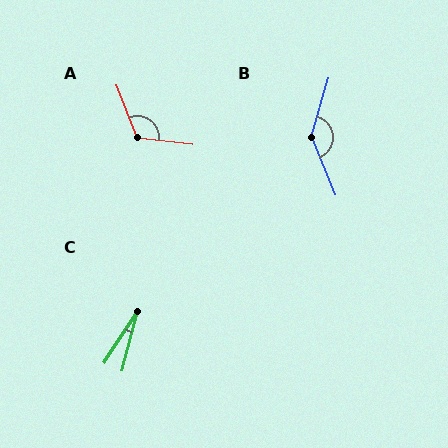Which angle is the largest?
B, at approximately 142 degrees.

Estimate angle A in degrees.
Approximately 119 degrees.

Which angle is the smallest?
C, at approximately 18 degrees.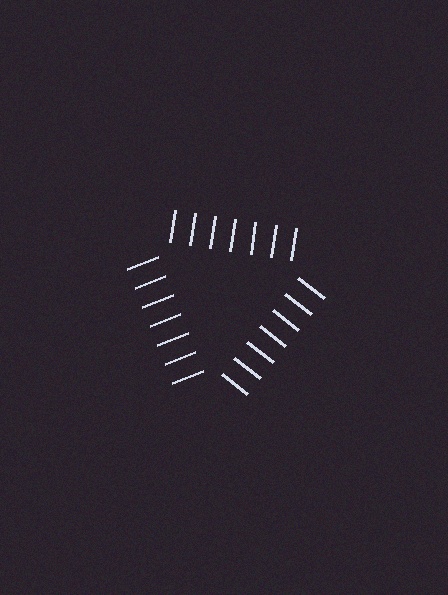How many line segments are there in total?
21 — 7 along each of the 3 edges.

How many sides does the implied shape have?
3 sides — the line-ends trace a triangle.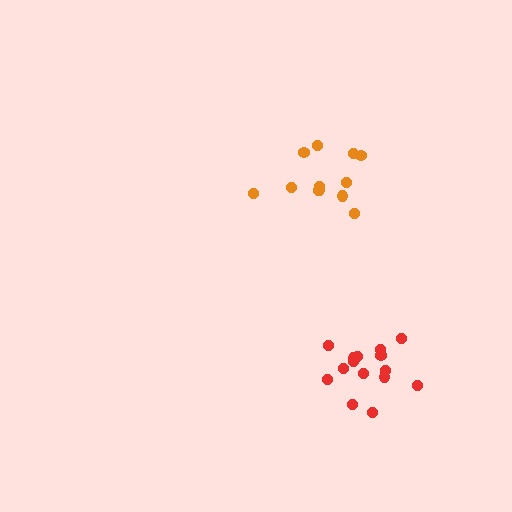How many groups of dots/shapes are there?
There are 2 groups.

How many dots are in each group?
Group 1: 15 dots, Group 2: 12 dots (27 total).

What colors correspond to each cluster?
The clusters are colored: red, orange.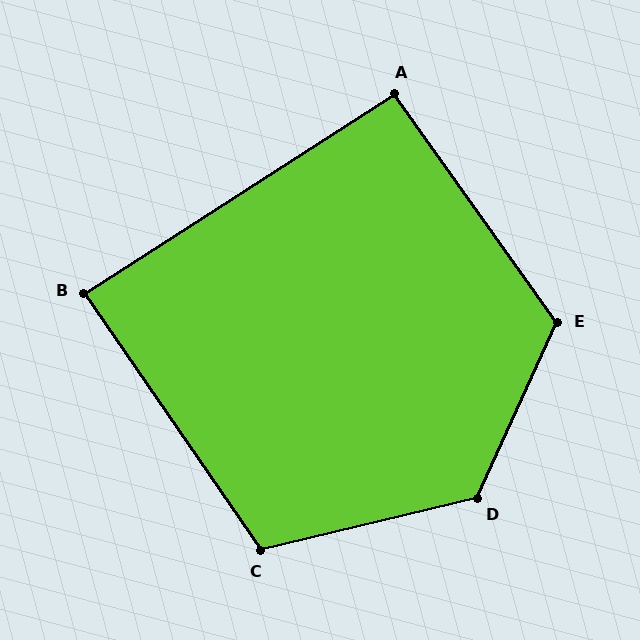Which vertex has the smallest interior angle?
B, at approximately 88 degrees.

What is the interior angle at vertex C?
Approximately 111 degrees (obtuse).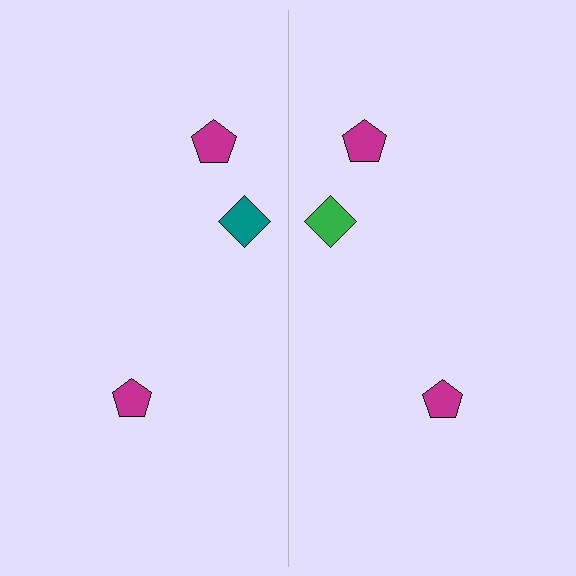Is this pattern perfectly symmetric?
No, the pattern is not perfectly symmetric. The green diamond on the right side breaks the symmetry — its mirror counterpart is teal.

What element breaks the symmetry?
The green diamond on the right side breaks the symmetry — its mirror counterpart is teal.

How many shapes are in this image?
There are 6 shapes in this image.